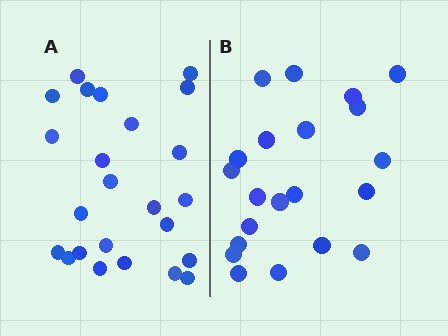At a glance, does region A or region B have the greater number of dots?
Region A (the left region) has more dots.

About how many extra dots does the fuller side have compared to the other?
Region A has just a few more — roughly 2 or 3 more dots than region B.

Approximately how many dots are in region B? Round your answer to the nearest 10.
About 20 dots. (The exact count is 21, which rounds to 20.)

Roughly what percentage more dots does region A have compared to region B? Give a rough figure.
About 15% more.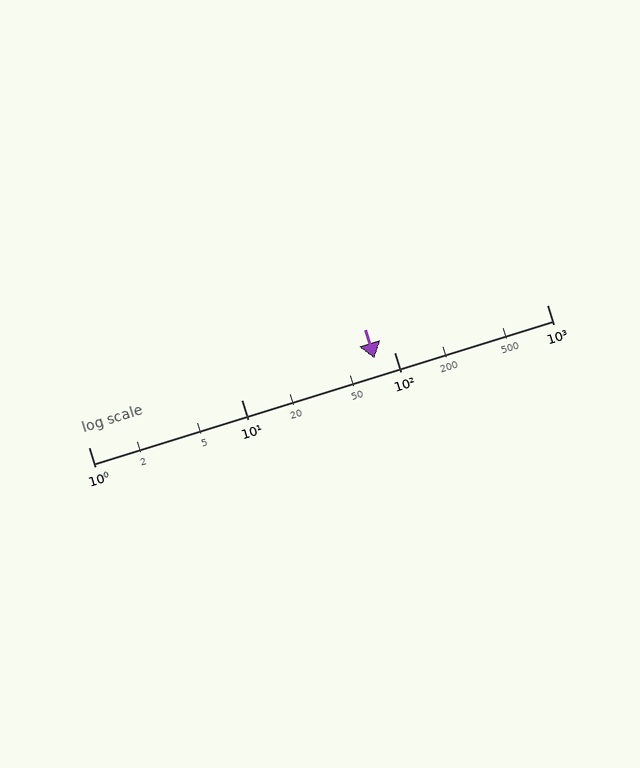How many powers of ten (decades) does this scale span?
The scale spans 3 decades, from 1 to 1000.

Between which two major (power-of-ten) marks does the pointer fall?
The pointer is between 10 and 100.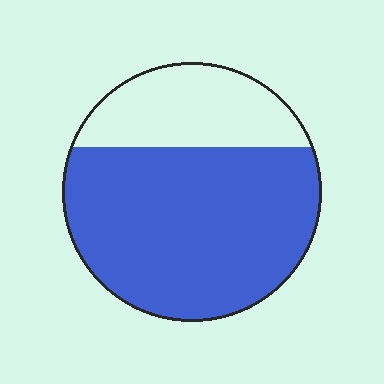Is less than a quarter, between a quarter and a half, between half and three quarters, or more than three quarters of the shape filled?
Between half and three quarters.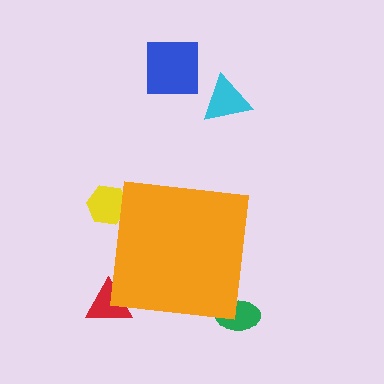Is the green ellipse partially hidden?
Yes, the green ellipse is partially hidden behind the orange square.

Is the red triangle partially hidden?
Yes, the red triangle is partially hidden behind the orange square.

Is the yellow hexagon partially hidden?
Yes, the yellow hexagon is partially hidden behind the orange square.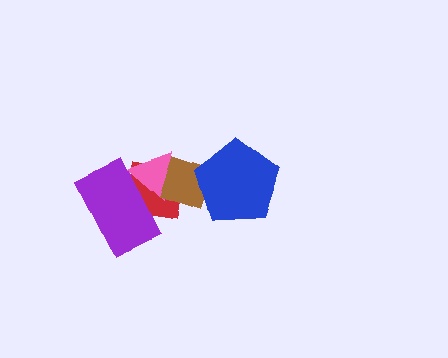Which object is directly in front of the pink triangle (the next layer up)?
The purple rectangle is directly in front of the pink triangle.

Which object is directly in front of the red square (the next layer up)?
The pink triangle is directly in front of the red square.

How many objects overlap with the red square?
3 objects overlap with the red square.